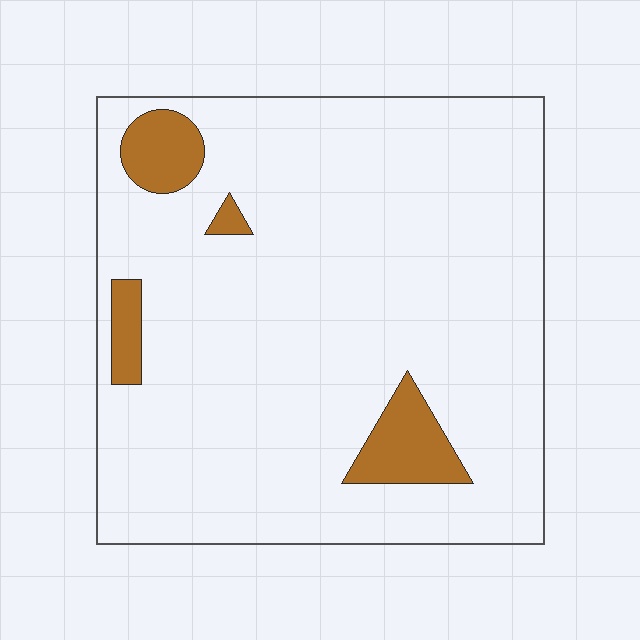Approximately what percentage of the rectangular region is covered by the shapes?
Approximately 10%.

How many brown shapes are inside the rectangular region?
4.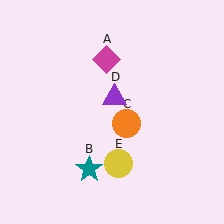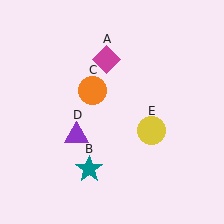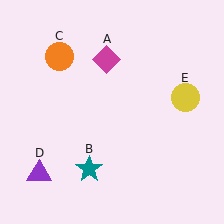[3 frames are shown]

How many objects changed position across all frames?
3 objects changed position: orange circle (object C), purple triangle (object D), yellow circle (object E).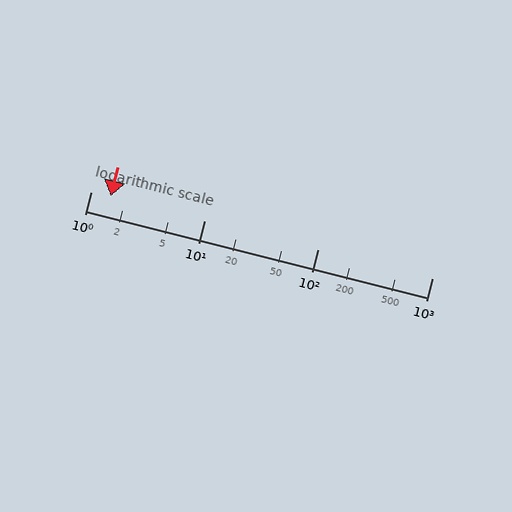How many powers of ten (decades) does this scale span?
The scale spans 3 decades, from 1 to 1000.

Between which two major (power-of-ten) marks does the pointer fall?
The pointer is between 1 and 10.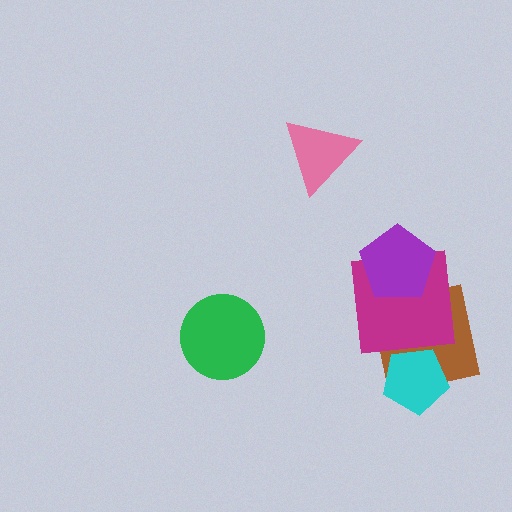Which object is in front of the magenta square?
The purple pentagon is in front of the magenta square.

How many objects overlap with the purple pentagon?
1 object overlaps with the purple pentagon.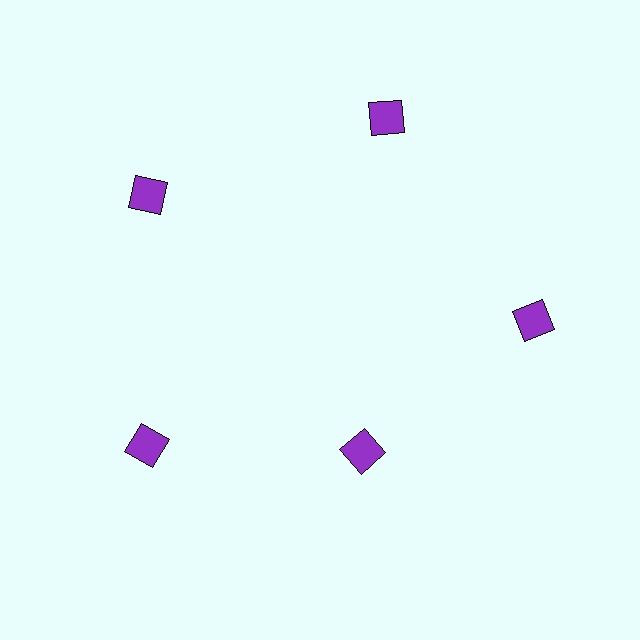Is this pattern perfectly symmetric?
No. The 5 purple diamonds are arranged in a ring, but one element near the 5 o'clock position is pulled inward toward the center, breaking the 5-fold rotational symmetry.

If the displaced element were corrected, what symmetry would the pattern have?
It would have 5-fold rotational symmetry — the pattern would map onto itself every 72 degrees.